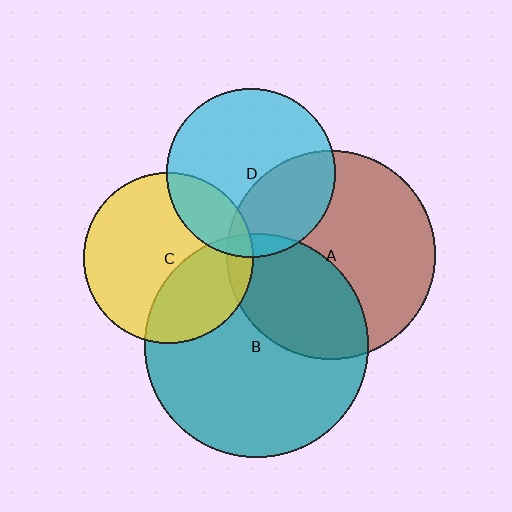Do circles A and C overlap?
Yes.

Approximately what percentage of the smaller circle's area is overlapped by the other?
Approximately 10%.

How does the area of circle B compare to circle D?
Approximately 1.8 times.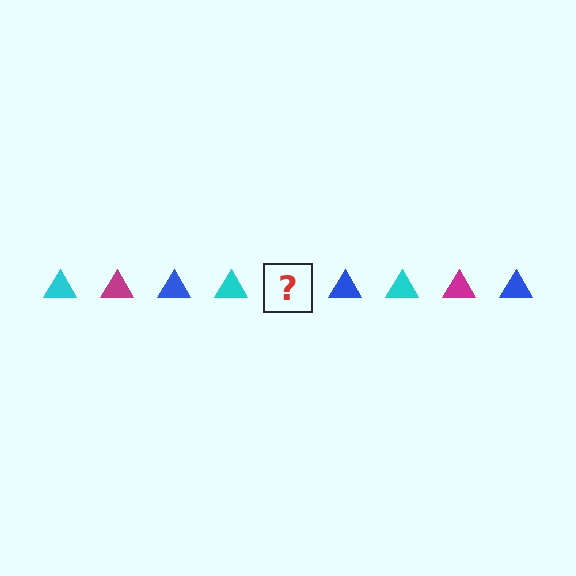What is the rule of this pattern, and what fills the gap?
The rule is that the pattern cycles through cyan, magenta, blue triangles. The gap should be filled with a magenta triangle.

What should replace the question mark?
The question mark should be replaced with a magenta triangle.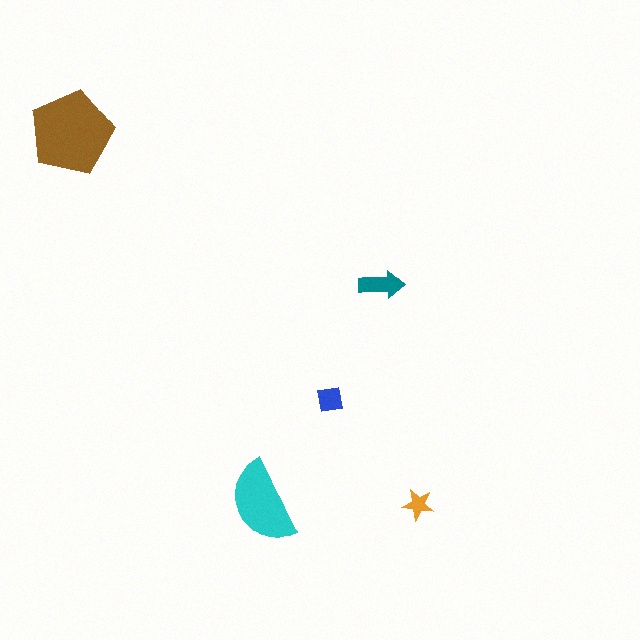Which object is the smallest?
The orange star.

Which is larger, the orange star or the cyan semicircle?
The cyan semicircle.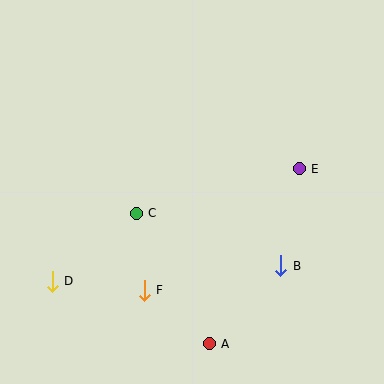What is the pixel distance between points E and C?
The distance between E and C is 169 pixels.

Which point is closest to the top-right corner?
Point E is closest to the top-right corner.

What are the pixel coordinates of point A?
Point A is at (209, 344).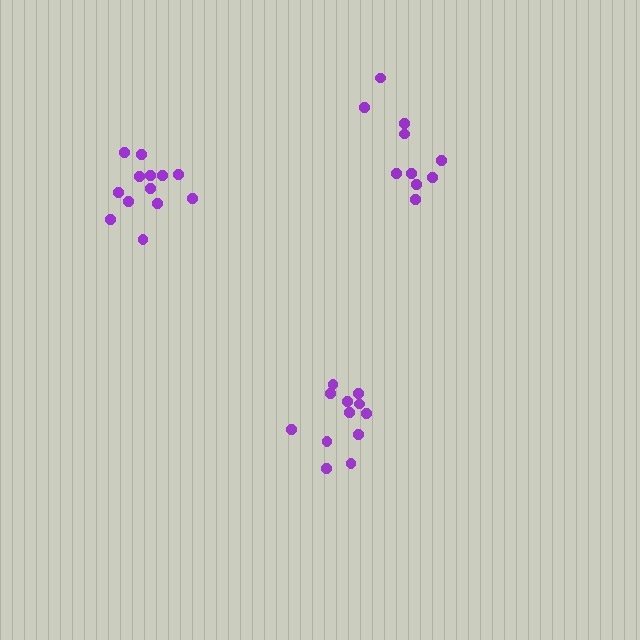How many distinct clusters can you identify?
There are 3 distinct clusters.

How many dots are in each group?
Group 1: 12 dots, Group 2: 10 dots, Group 3: 13 dots (35 total).